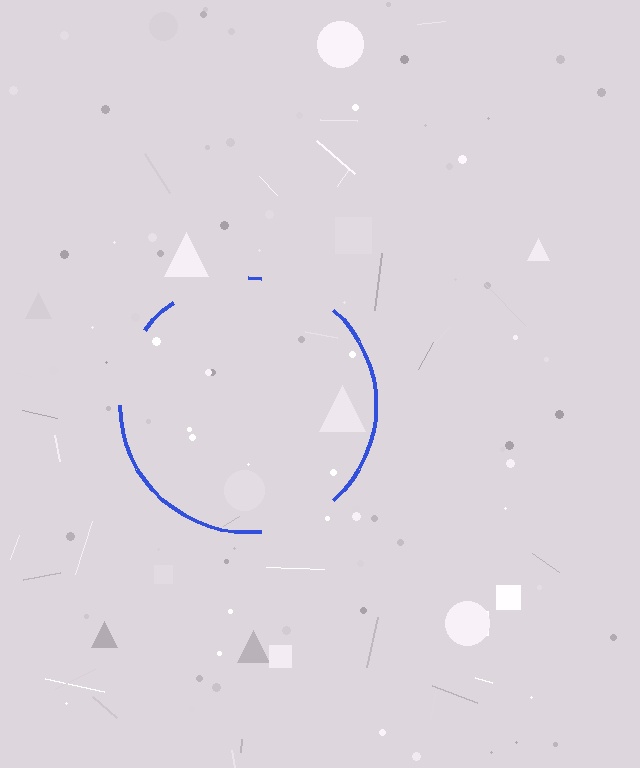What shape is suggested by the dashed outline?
The dashed outline suggests a circle.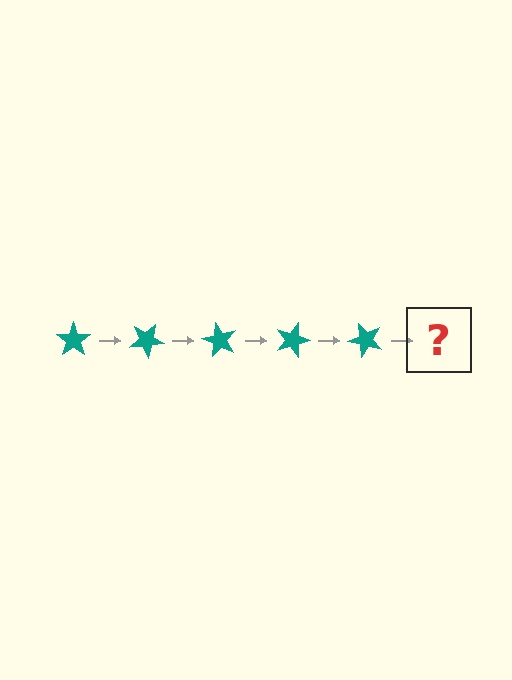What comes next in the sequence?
The next element should be a teal star rotated 150 degrees.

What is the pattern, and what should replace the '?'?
The pattern is that the star rotates 30 degrees each step. The '?' should be a teal star rotated 150 degrees.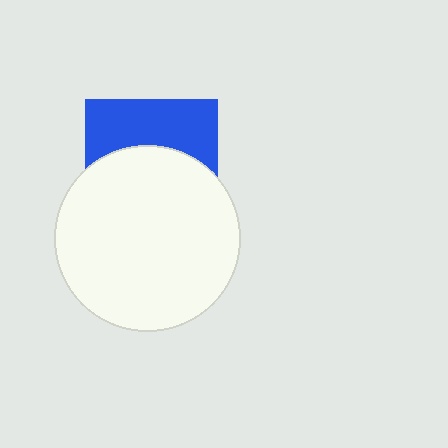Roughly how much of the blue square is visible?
A small part of it is visible (roughly 41%).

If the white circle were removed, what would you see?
You would see the complete blue square.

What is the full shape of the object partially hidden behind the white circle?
The partially hidden object is a blue square.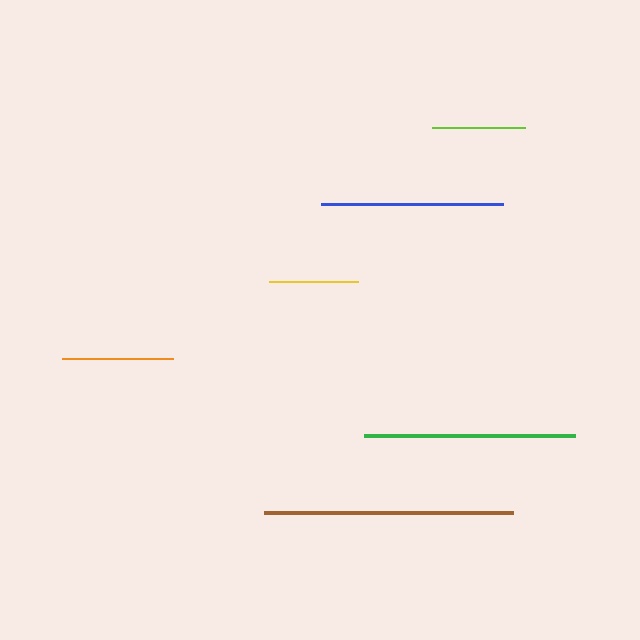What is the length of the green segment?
The green segment is approximately 210 pixels long.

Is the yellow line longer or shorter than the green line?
The green line is longer than the yellow line.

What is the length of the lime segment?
The lime segment is approximately 92 pixels long.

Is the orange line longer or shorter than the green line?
The green line is longer than the orange line.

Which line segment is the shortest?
The yellow line is the shortest at approximately 89 pixels.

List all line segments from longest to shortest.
From longest to shortest: brown, green, blue, orange, lime, yellow.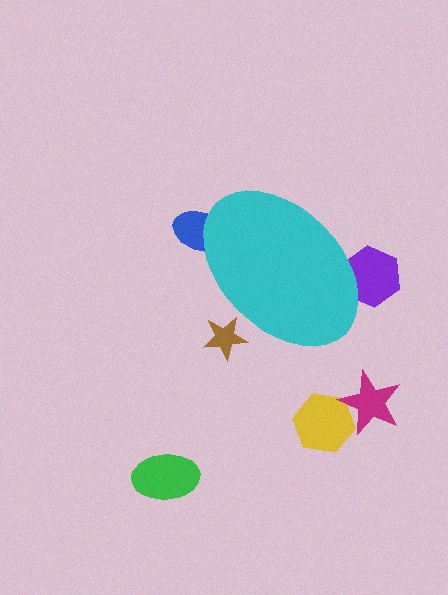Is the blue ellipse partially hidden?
Yes, the blue ellipse is partially hidden behind the cyan ellipse.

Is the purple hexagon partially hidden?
Yes, the purple hexagon is partially hidden behind the cyan ellipse.